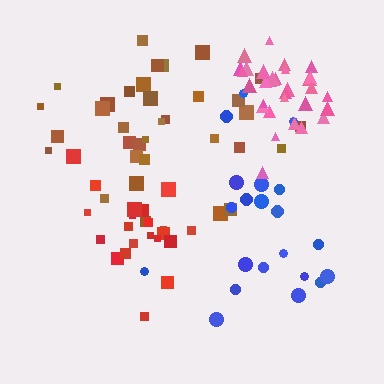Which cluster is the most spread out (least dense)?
Blue.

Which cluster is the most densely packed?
Pink.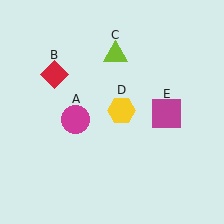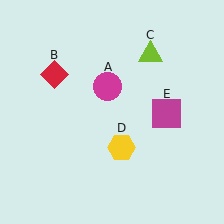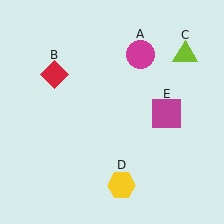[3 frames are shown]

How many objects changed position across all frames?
3 objects changed position: magenta circle (object A), lime triangle (object C), yellow hexagon (object D).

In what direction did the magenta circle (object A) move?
The magenta circle (object A) moved up and to the right.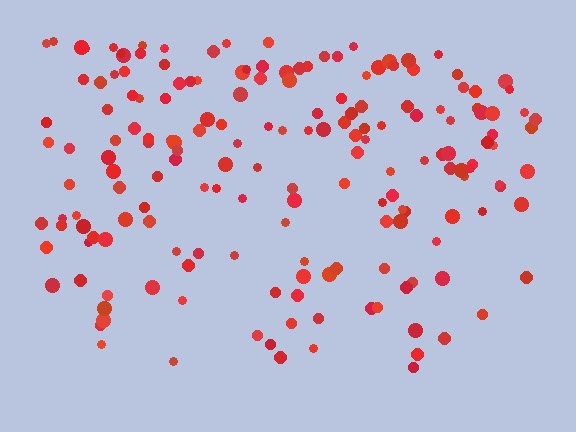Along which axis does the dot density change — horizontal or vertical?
Vertical.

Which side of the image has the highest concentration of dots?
The top.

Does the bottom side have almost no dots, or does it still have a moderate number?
Still a moderate number, just noticeably fewer than the top.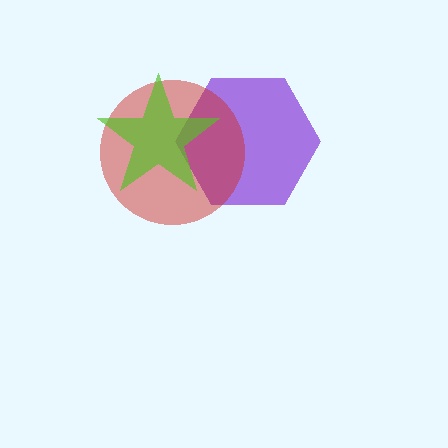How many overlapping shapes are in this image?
There are 3 overlapping shapes in the image.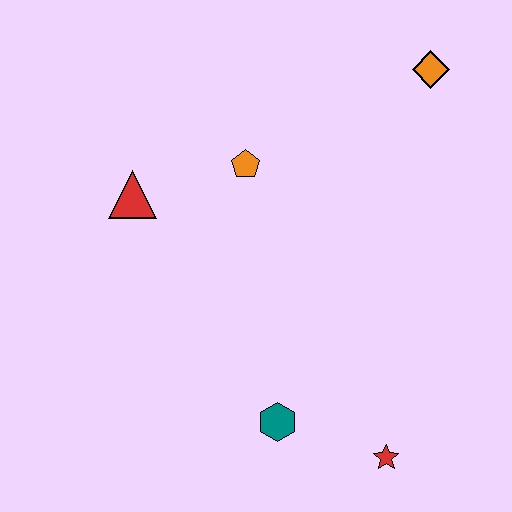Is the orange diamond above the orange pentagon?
Yes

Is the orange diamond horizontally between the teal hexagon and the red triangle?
No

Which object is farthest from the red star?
The orange diamond is farthest from the red star.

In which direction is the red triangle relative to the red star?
The red triangle is above the red star.